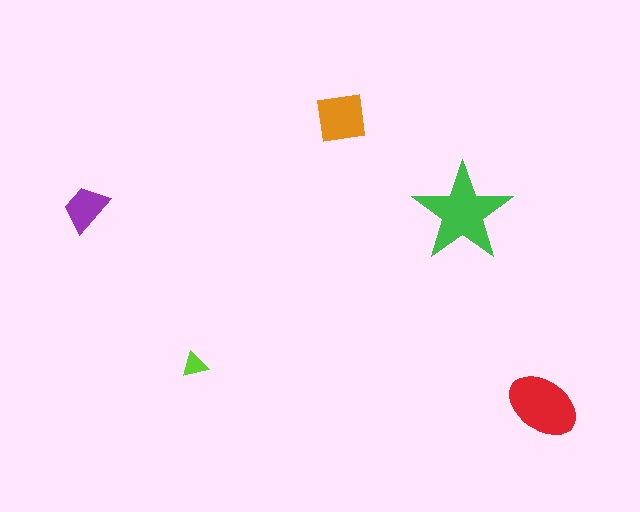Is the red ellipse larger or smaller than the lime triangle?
Larger.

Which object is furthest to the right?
The red ellipse is rightmost.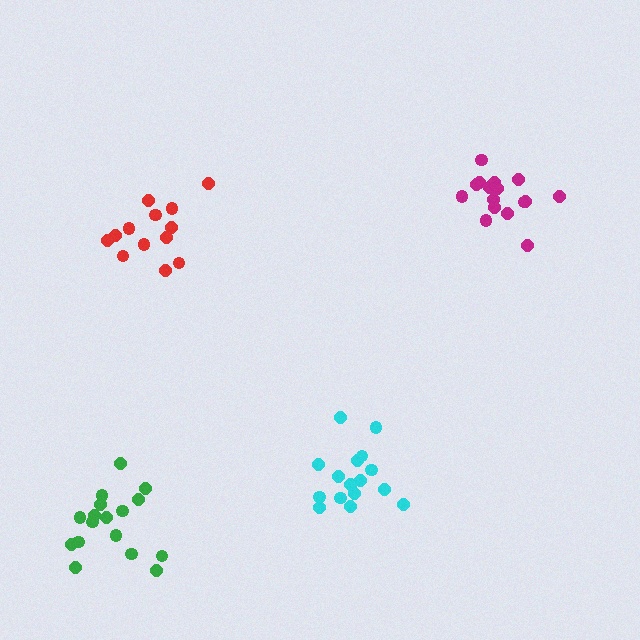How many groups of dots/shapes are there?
There are 4 groups.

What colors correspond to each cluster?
The clusters are colored: green, red, cyan, magenta.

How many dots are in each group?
Group 1: 17 dots, Group 2: 13 dots, Group 3: 16 dots, Group 4: 16 dots (62 total).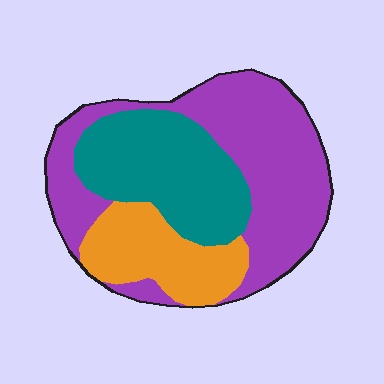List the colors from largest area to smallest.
From largest to smallest: purple, teal, orange.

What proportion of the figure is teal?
Teal takes up between a quarter and a half of the figure.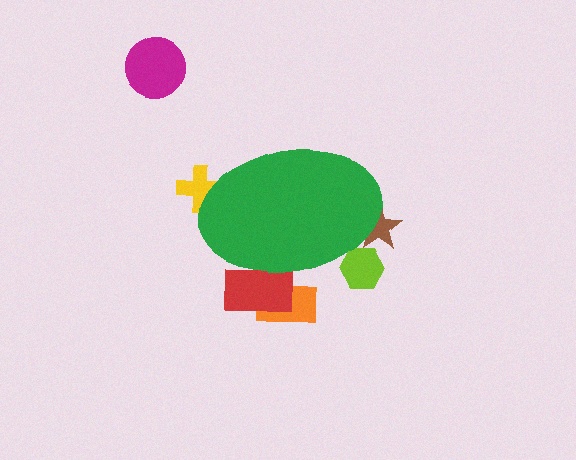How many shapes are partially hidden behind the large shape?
5 shapes are partially hidden.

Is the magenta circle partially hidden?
No, the magenta circle is fully visible.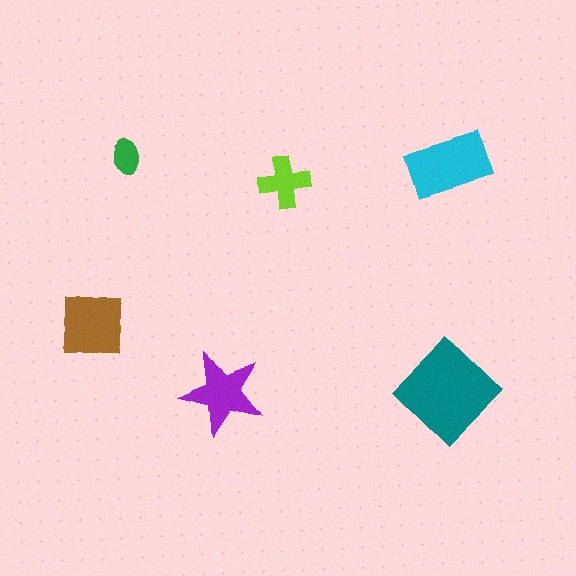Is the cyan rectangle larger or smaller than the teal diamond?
Smaller.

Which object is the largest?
The teal diamond.